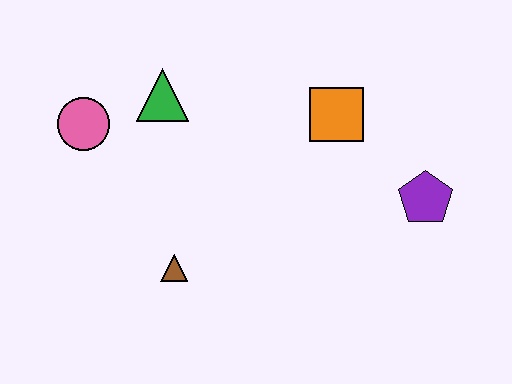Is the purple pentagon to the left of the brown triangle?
No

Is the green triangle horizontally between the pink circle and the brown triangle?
Yes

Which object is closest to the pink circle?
The green triangle is closest to the pink circle.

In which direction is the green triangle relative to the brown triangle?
The green triangle is above the brown triangle.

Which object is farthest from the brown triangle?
The purple pentagon is farthest from the brown triangle.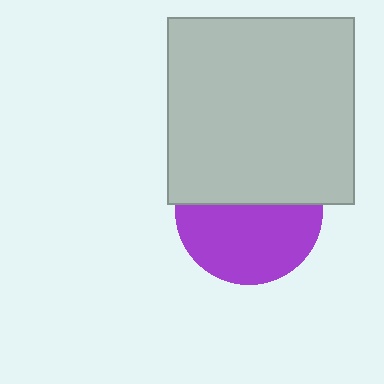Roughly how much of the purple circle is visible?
About half of it is visible (roughly 54%).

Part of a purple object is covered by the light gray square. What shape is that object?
It is a circle.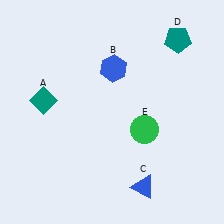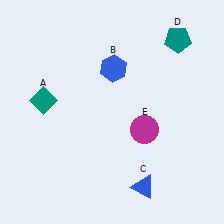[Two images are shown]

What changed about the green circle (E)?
In Image 1, E is green. In Image 2, it changed to magenta.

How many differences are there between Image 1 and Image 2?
There is 1 difference between the two images.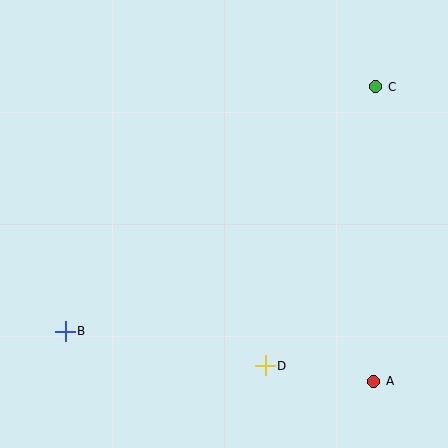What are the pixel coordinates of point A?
Point A is at (374, 381).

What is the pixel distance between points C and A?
The distance between C and A is 295 pixels.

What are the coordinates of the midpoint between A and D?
The midpoint between A and D is at (319, 373).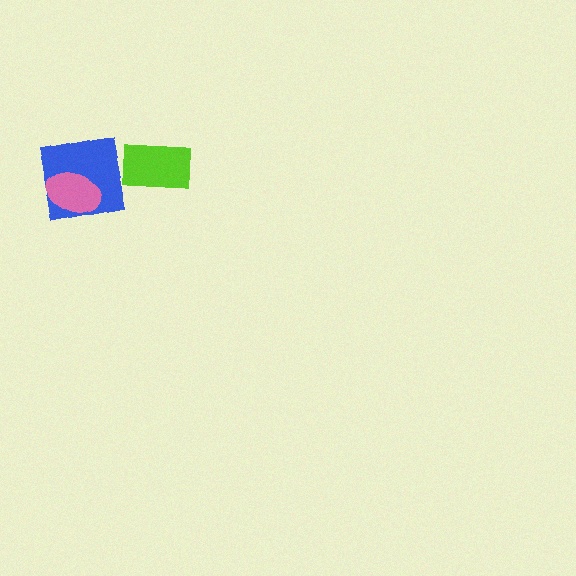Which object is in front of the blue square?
The pink ellipse is in front of the blue square.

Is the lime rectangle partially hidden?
No, no other shape covers it.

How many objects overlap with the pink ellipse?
1 object overlaps with the pink ellipse.